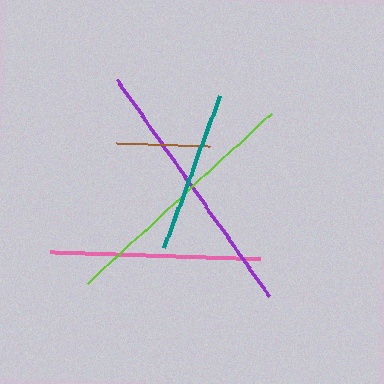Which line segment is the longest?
The purple line is the longest at approximately 264 pixels.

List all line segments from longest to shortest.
From longest to shortest: purple, lime, pink, teal, brown.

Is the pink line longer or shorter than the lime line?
The lime line is longer than the pink line.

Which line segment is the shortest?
The brown line is the shortest at approximately 94 pixels.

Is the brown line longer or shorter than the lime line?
The lime line is longer than the brown line.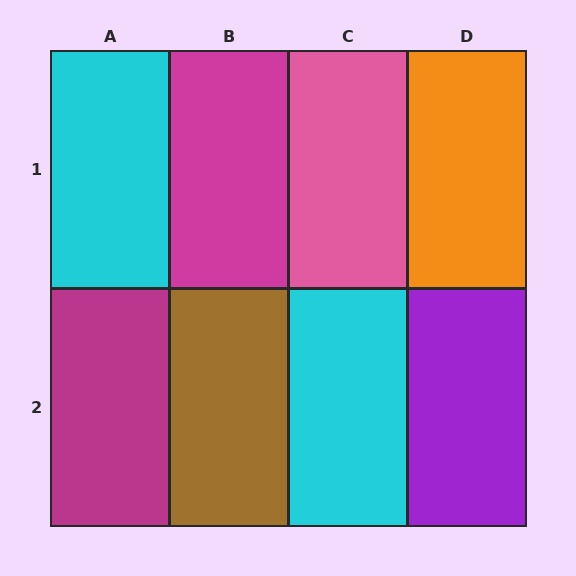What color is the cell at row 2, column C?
Cyan.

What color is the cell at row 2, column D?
Purple.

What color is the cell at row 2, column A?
Magenta.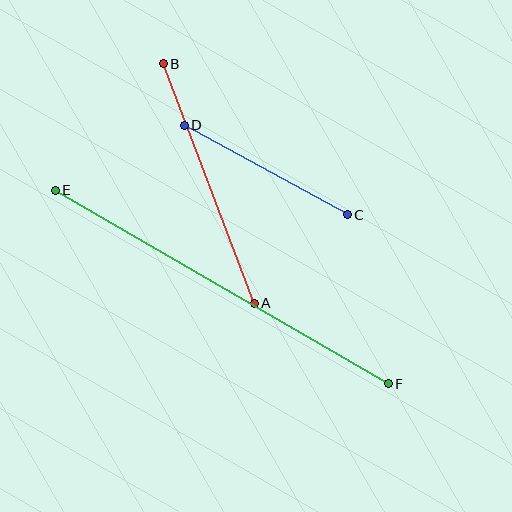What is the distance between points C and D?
The distance is approximately 186 pixels.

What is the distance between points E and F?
The distance is approximately 385 pixels.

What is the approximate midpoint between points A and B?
The midpoint is at approximately (209, 183) pixels.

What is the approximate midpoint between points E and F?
The midpoint is at approximately (222, 287) pixels.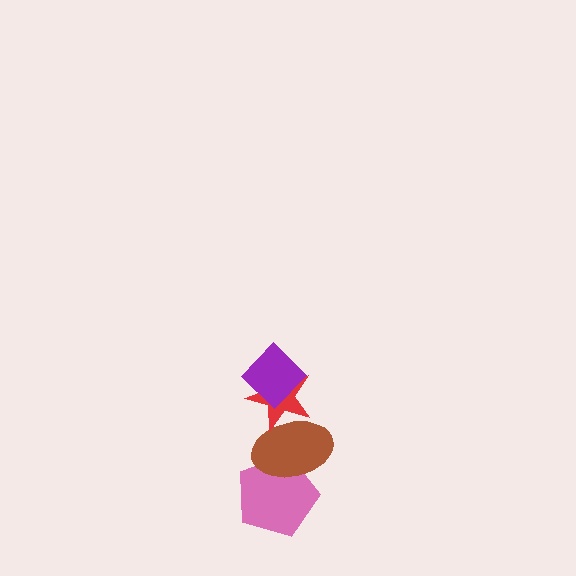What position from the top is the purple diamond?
The purple diamond is 1st from the top.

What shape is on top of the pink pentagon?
The brown ellipse is on top of the pink pentagon.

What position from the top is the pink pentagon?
The pink pentagon is 4th from the top.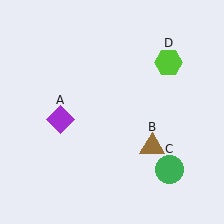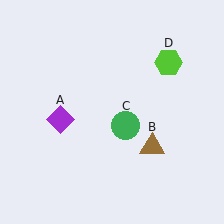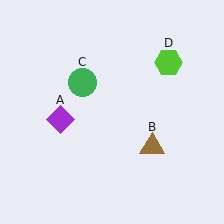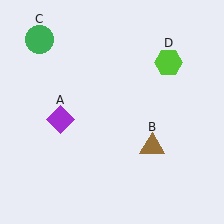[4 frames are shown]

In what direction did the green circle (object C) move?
The green circle (object C) moved up and to the left.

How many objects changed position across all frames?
1 object changed position: green circle (object C).